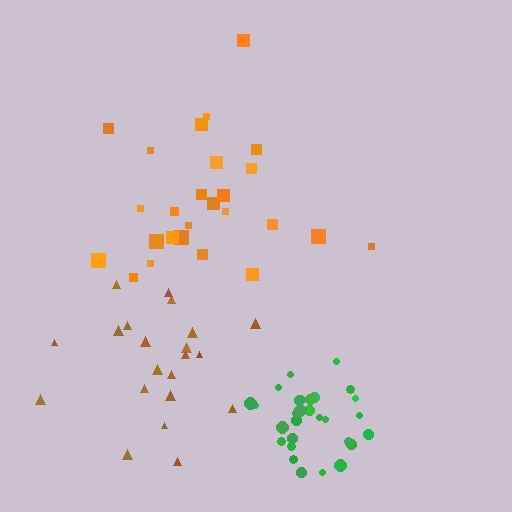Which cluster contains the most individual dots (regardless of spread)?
Green (30).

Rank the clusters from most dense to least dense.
green, brown, orange.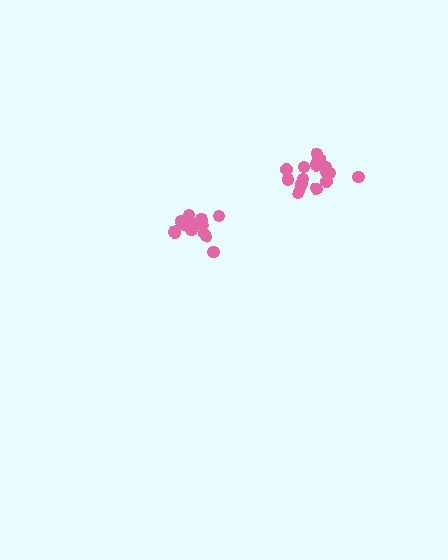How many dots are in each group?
Group 1: 16 dots, Group 2: 16 dots (32 total).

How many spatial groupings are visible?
There are 2 spatial groupings.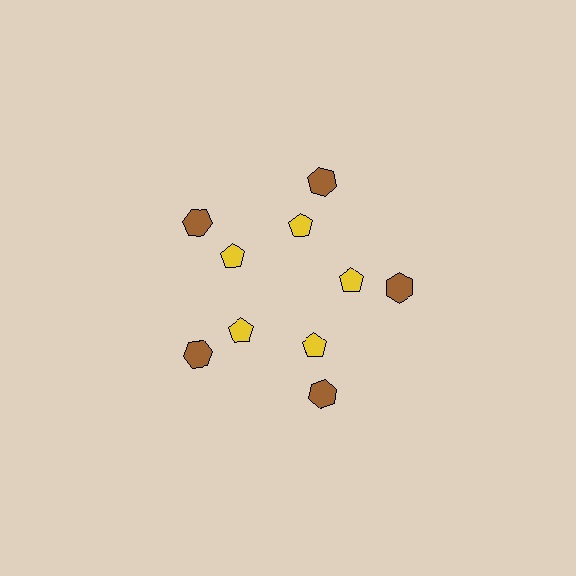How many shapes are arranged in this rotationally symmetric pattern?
There are 10 shapes, arranged in 5 groups of 2.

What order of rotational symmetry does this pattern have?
This pattern has 5-fold rotational symmetry.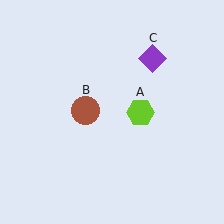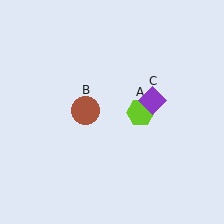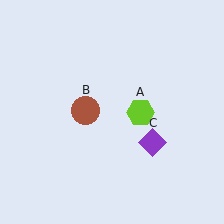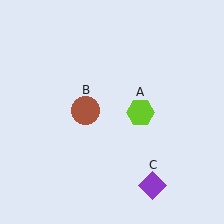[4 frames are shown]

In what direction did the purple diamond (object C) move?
The purple diamond (object C) moved down.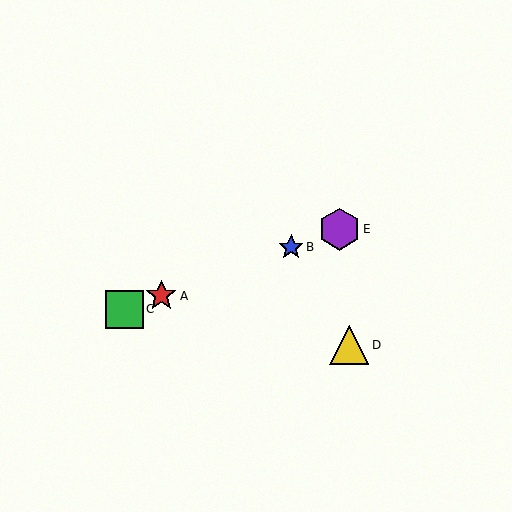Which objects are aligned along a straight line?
Objects A, B, C, E are aligned along a straight line.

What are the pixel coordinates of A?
Object A is at (161, 296).